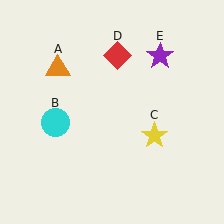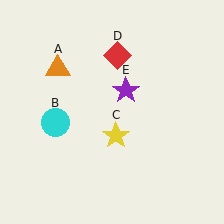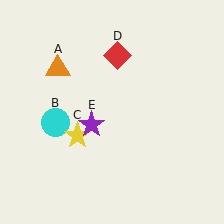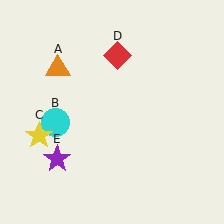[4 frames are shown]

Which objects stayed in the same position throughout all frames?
Orange triangle (object A) and cyan circle (object B) and red diamond (object D) remained stationary.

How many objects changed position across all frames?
2 objects changed position: yellow star (object C), purple star (object E).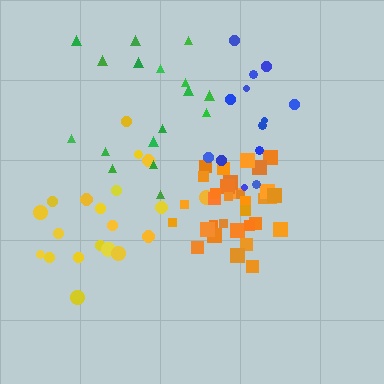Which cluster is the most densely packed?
Orange.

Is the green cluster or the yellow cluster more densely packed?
Yellow.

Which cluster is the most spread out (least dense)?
Green.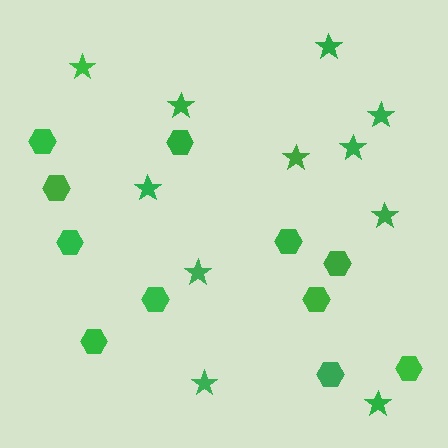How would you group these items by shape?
There are 2 groups: one group of hexagons (11) and one group of stars (11).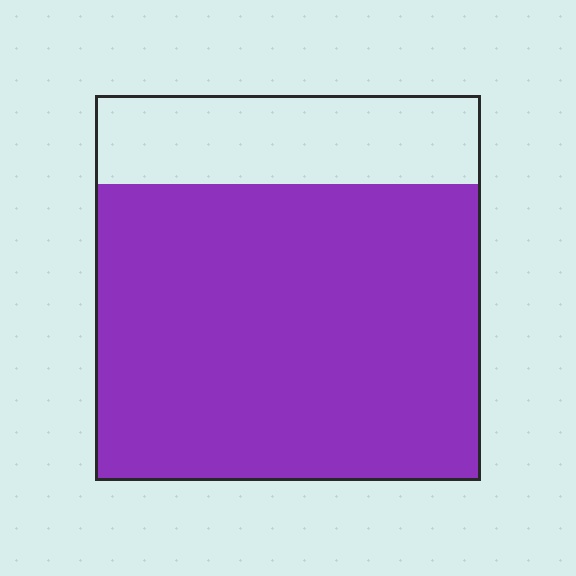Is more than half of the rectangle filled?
Yes.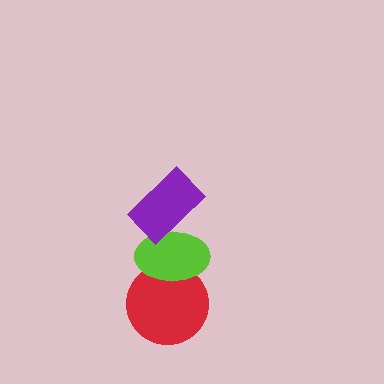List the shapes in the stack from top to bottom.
From top to bottom: the purple rectangle, the lime ellipse, the red circle.